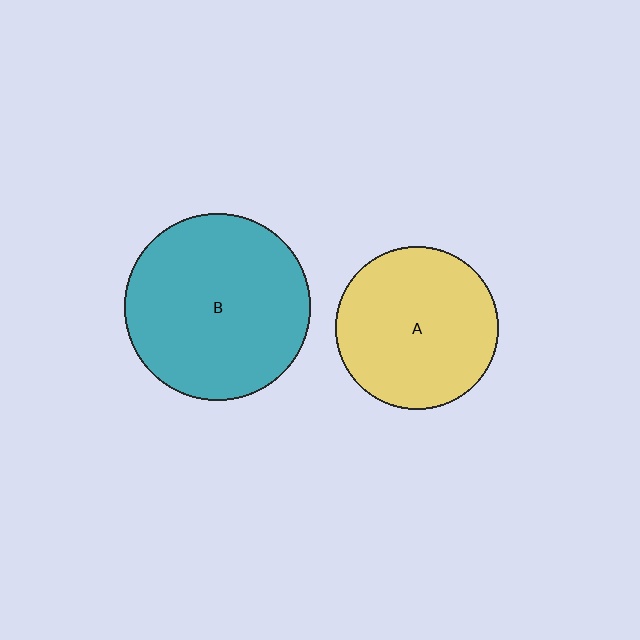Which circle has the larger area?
Circle B (teal).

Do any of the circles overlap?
No, none of the circles overlap.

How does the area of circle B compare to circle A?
Approximately 1.3 times.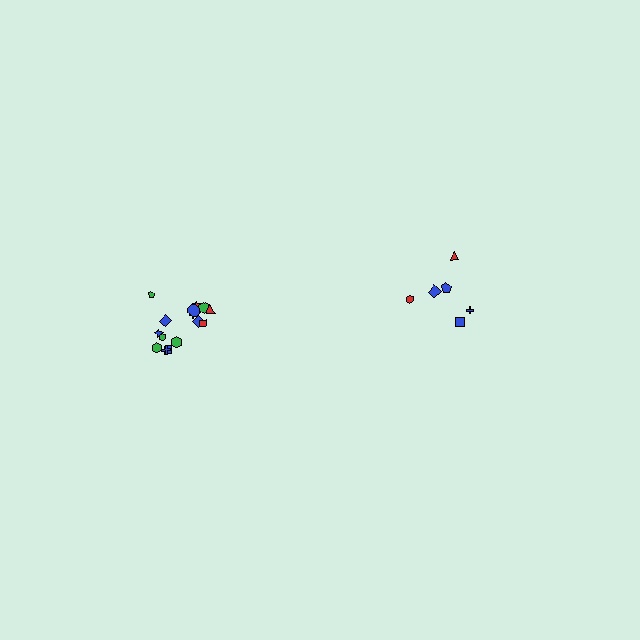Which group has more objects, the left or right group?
The left group.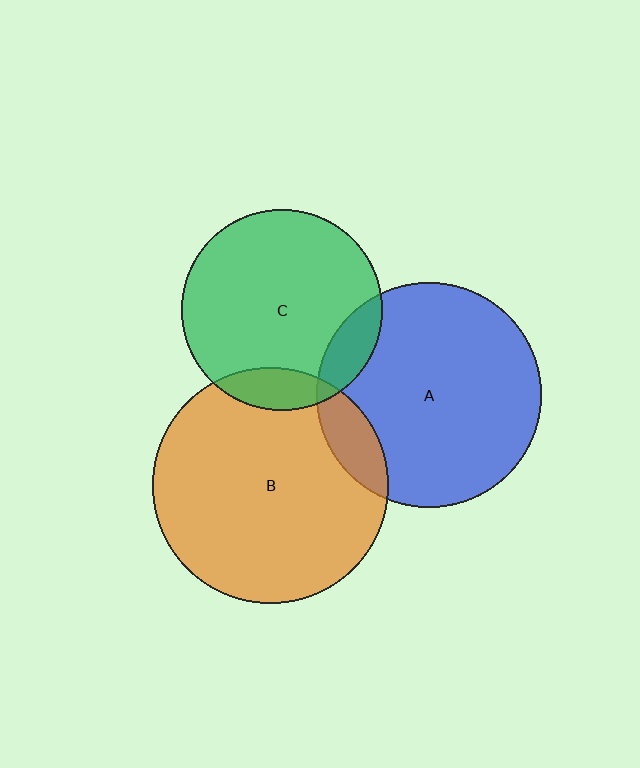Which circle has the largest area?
Circle B (orange).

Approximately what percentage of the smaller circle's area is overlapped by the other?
Approximately 10%.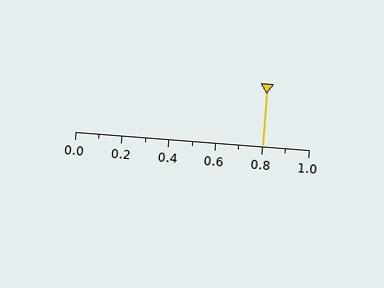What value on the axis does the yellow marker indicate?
The marker indicates approximately 0.8.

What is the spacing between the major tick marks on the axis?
The major ticks are spaced 0.2 apart.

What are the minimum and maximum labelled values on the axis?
The axis runs from 0.0 to 1.0.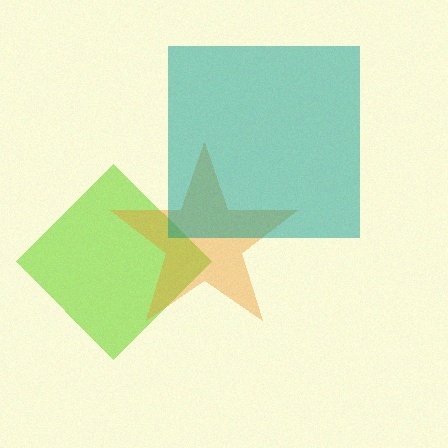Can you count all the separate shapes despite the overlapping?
Yes, there are 3 separate shapes.